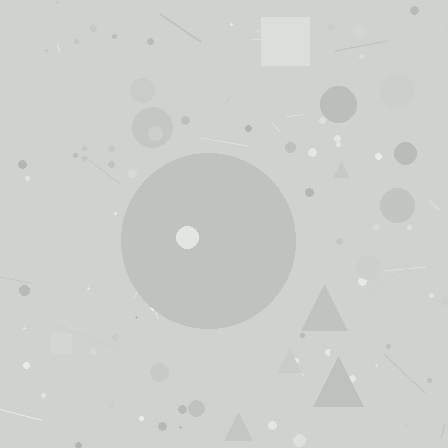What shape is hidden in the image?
A circle is hidden in the image.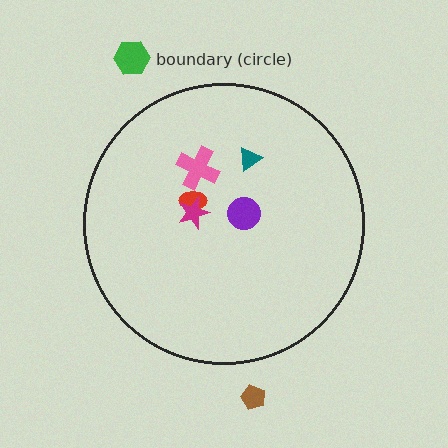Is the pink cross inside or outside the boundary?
Inside.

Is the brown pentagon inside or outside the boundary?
Outside.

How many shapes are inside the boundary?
5 inside, 2 outside.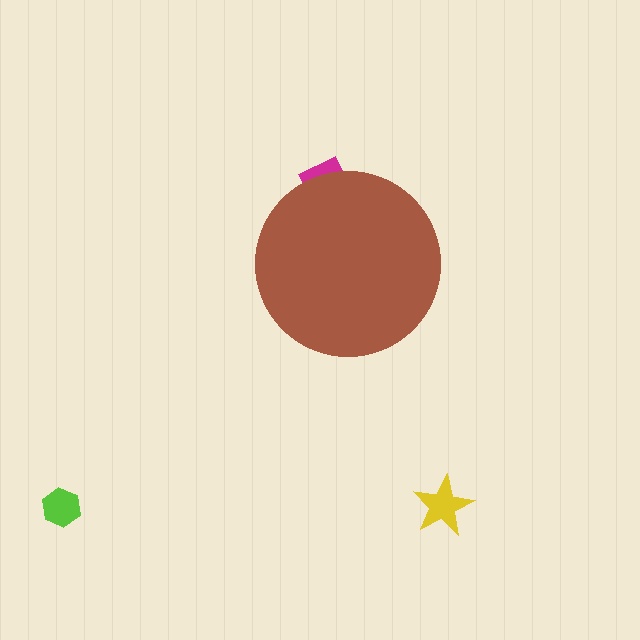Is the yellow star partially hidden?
No, the yellow star is fully visible.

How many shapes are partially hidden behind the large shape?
1 shape is partially hidden.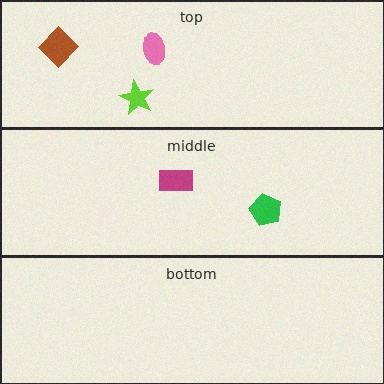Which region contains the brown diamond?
The top region.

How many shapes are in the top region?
3.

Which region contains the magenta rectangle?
The middle region.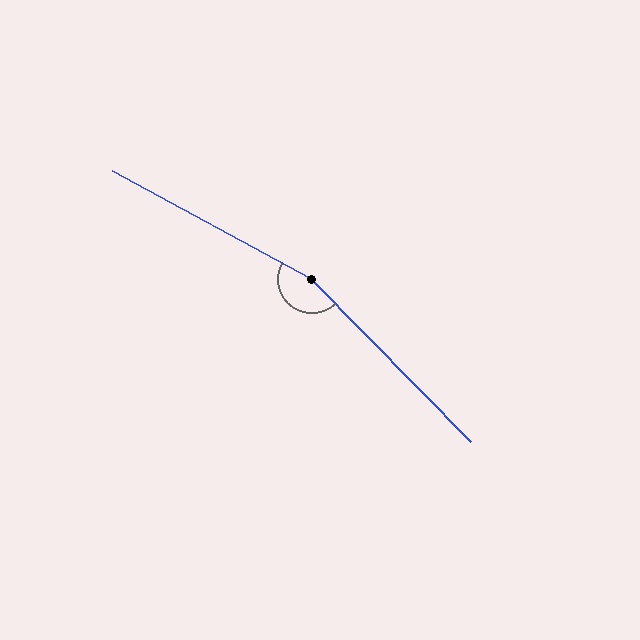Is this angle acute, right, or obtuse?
It is obtuse.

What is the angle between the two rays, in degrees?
Approximately 163 degrees.